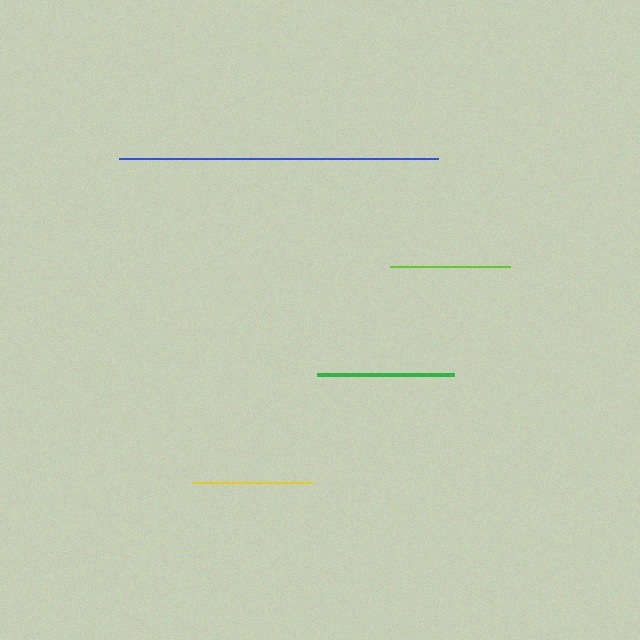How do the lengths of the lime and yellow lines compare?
The lime and yellow lines are approximately the same length.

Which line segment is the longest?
The blue line is the longest at approximately 319 pixels.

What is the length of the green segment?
The green segment is approximately 138 pixels long.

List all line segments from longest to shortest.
From longest to shortest: blue, green, lime, yellow.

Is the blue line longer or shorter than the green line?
The blue line is longer than the green line.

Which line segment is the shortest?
The yellow line is the shortest at approximately 119 pixels.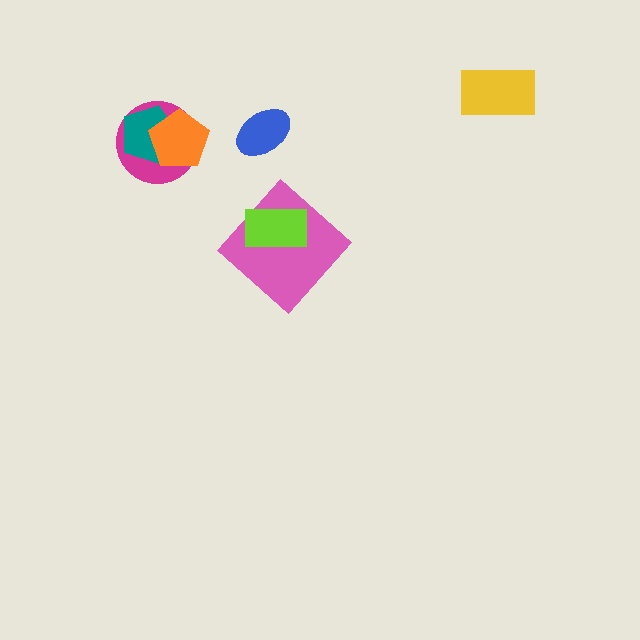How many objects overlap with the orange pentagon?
2 objects overlap with the orange pentagon.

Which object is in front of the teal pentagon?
The orange pentagon is in front of the teal pentagon.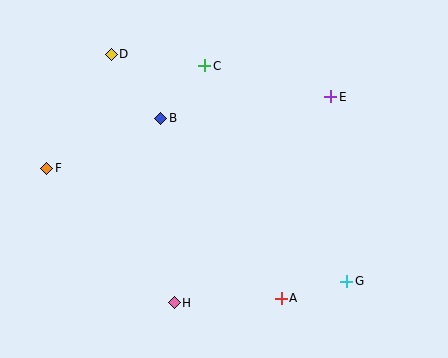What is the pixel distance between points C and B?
The distance between C and B is 69 pixels.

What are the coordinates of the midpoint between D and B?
The midpoint between D and B is at (136, 86).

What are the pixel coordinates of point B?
Point B is at (161, 118).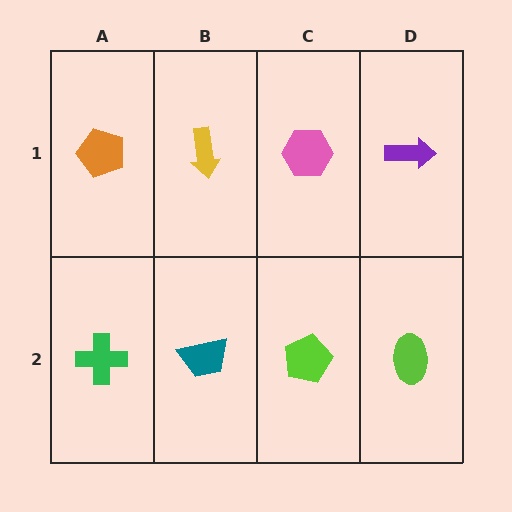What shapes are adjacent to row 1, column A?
A green cross (row 2, column A), a yellow arrow (row 1, column B).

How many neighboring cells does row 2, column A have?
2.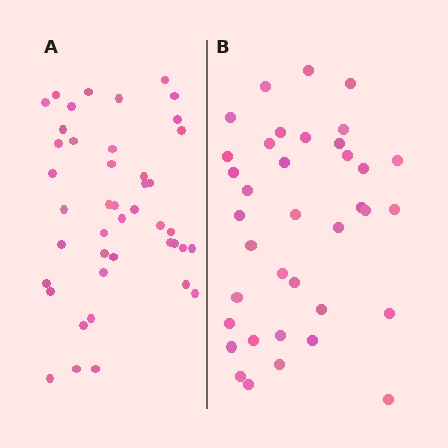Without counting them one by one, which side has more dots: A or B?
Region A (the left region) has more dots.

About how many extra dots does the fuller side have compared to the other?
Region A has about 6 more dots than region B.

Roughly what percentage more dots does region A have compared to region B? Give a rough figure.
About 15% more.